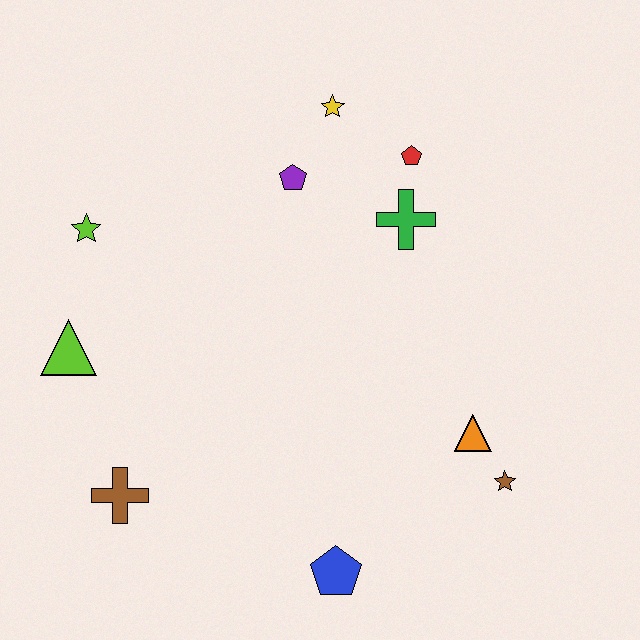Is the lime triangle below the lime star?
Yes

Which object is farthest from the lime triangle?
The brown star is farthest from the lime triangle.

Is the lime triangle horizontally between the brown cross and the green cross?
No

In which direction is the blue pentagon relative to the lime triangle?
The blue pentagon is to the right of the lime triangle.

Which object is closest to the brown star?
The orange triangle is closest to the brown star.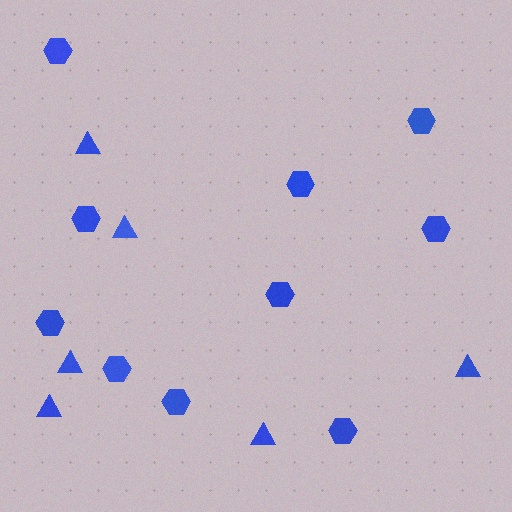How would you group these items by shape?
There are 2 groups: one group of triangles (6) and one group of hexagons (10).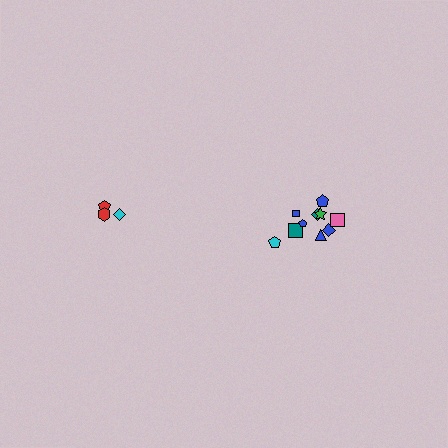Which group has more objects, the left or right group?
The right group.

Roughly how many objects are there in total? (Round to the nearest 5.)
Roughly 15 objects in total.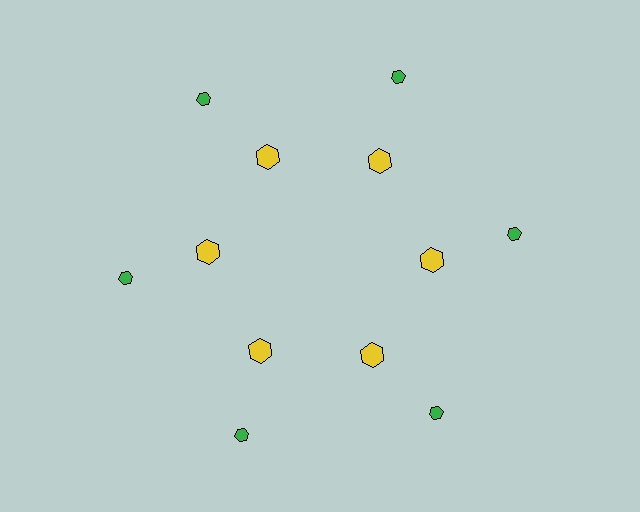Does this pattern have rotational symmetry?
Yes, this pattern has 6-fold rotational symmetry. It looks the same after rotating 60 degrees around the center.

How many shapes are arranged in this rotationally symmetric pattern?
There are 12 shapes, arranged in 6 groups of 2.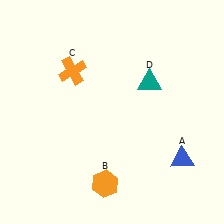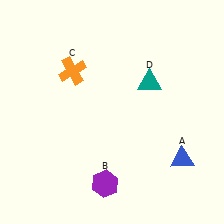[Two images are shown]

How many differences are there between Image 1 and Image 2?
There is 1 difference between the two images.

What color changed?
The hexagon (B) changed from orange in Image 1 to purple in Image 2.